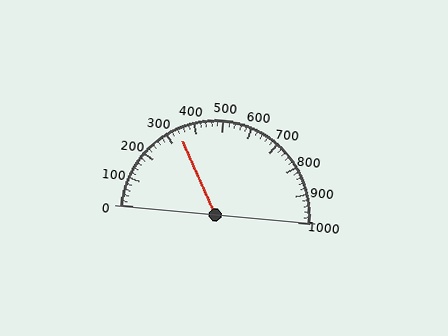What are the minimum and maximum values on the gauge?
The gauge ranges from 0 to 1000.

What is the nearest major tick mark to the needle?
The nearest major tick mark is 300.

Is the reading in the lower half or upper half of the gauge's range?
The reading is in the lower half of the range (0 to 1000).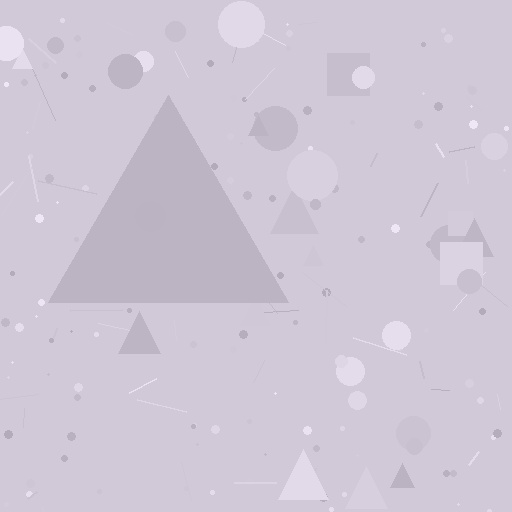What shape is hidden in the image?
A triangle is hidden in the image.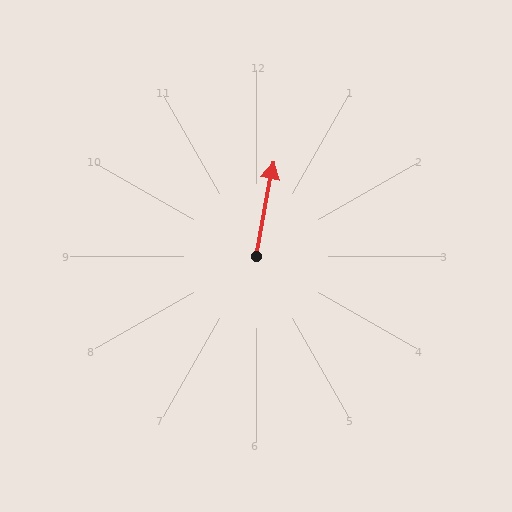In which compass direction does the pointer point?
North.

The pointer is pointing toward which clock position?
Roughly 12 o'clock.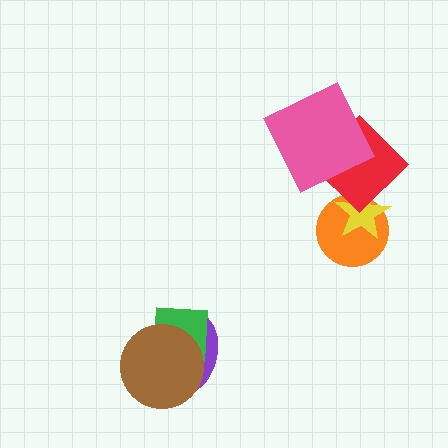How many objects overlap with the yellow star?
2 objects overlap with the yellow star.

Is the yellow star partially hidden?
Yes, it is partially covered by another shape.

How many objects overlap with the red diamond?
3 objects overlap with the red diamond.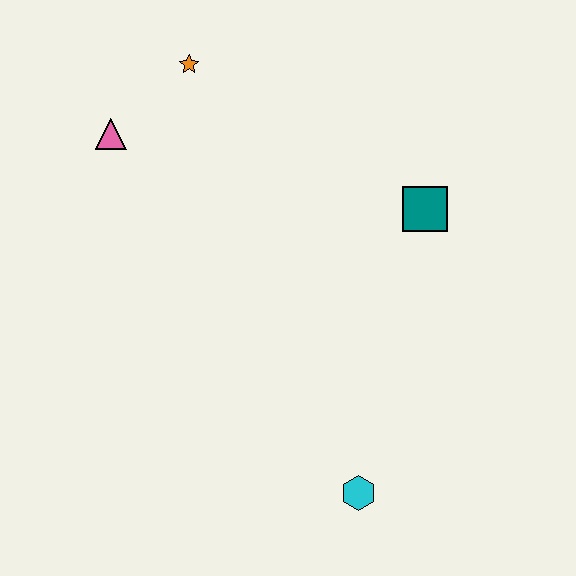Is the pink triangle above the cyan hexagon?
Yes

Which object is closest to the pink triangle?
The orange star is closest to the pink triangle.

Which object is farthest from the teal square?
The pink triangle is farthest from the teal square.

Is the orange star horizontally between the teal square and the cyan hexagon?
No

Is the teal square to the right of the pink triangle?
Yes